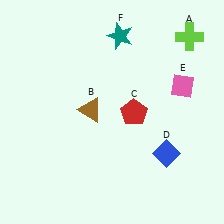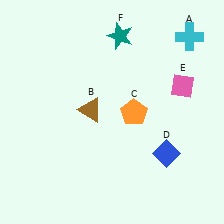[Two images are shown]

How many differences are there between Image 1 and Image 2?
There are 2 differences between the two images.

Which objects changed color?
A changed from lime to cyan. C changed from red to orange.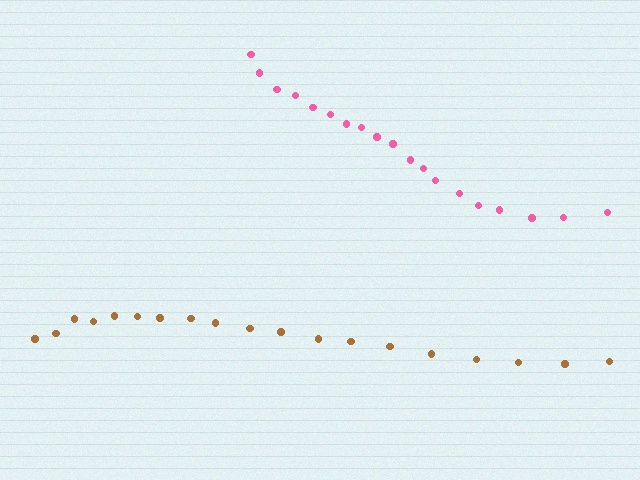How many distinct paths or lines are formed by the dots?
There are 2 distinct paths.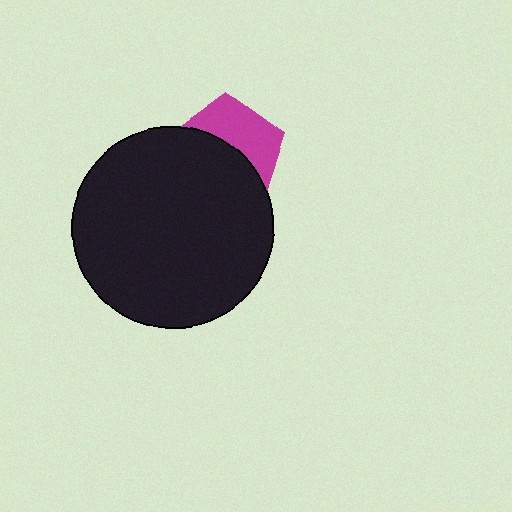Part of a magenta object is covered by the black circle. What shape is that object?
It is a pentagon.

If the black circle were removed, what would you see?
You would see the complete magenta pentagon.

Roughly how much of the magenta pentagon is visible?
A small part of it is visible (roughly 44%).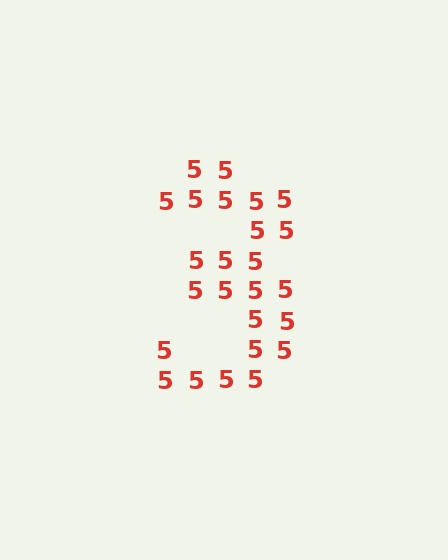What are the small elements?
The small elements are digit 5's.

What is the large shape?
The large shape is the digit 3.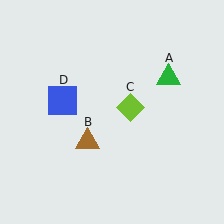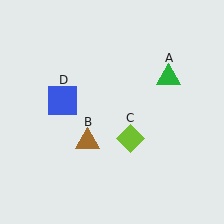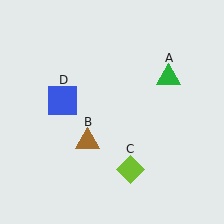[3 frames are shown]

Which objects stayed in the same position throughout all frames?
Green triangle (object A) and brown triangle (object B) and blue square (object D) remained stationary.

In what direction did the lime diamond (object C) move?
The lime diamond (object C) moved down.